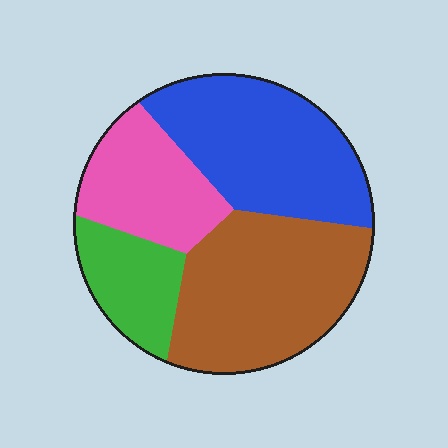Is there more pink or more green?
Pink.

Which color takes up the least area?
Green, at roughly 15%.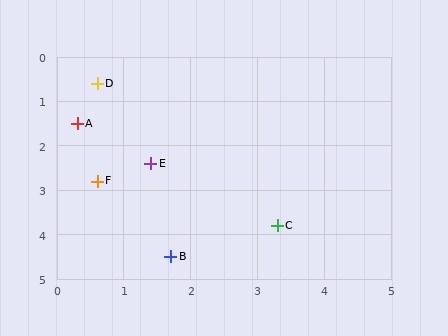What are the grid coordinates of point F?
Point F is at approximately (0.6, 2.8).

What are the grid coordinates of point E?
Point E is at approximately (1.4, 2.4).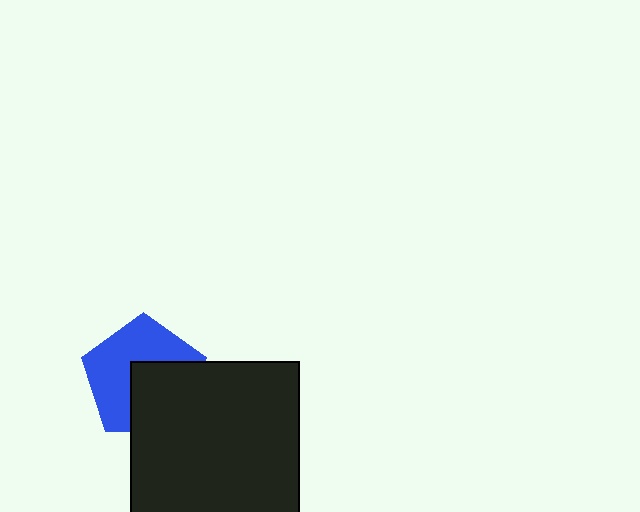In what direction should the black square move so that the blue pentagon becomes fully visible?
The black square should move toward the lower-right. That is the shortest direction to clear the overlap and leave the blue pentagon fully visible.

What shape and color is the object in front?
The object in front is a black square.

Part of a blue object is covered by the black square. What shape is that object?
It is a pentagon.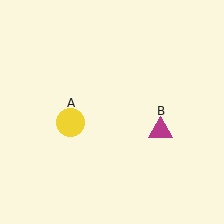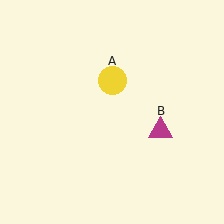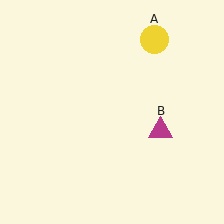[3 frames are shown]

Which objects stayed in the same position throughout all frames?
Magenta triangle (object B) remained stationary.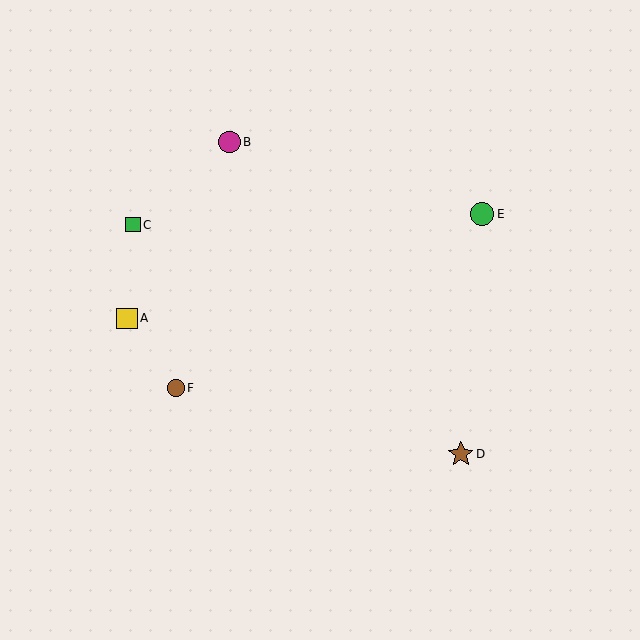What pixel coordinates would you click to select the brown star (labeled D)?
Click at (461, 454) to select the brown star D.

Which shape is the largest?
The brown star (labeled D) is the largest.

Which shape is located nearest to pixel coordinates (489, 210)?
The green circle (labeled E) at (482, 214) is nearest to that location.